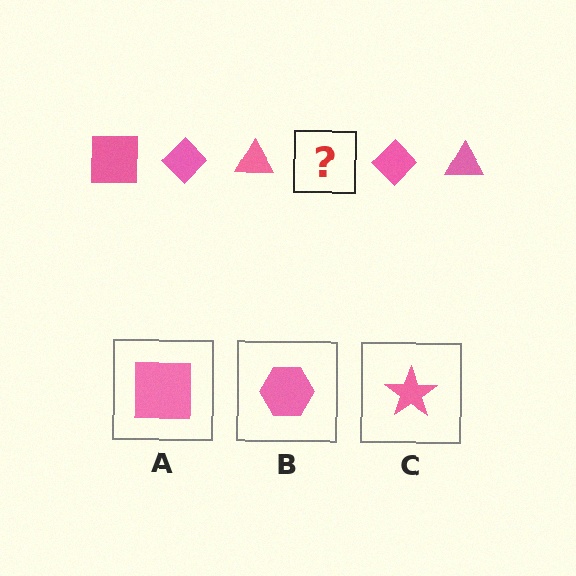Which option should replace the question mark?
Option A.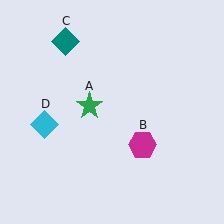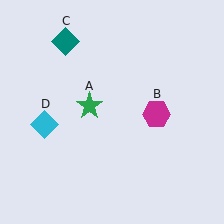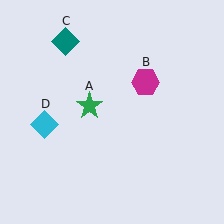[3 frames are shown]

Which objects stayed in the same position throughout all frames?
Green star (object A) and teal diamond (object C) and cyan diamond (object D) remained stationary.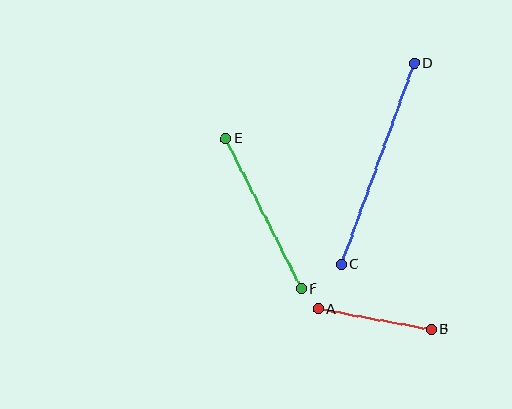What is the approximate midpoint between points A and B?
The midpoint is at approximately (375, 319) pixels.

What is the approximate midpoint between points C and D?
The midpoint is at approximately (378, 164) pixels.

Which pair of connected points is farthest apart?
Points C and D are farthest apart.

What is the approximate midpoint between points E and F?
The midpoint is at approximately (263, 214) pixels.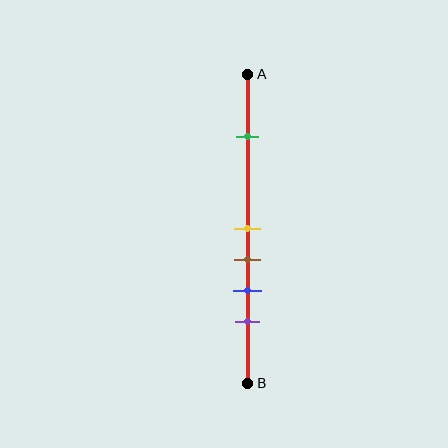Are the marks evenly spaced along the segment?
No, the marks are not evenly spaced.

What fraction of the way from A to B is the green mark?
The green mark is approximately 20% (0.2) of the way from A to B.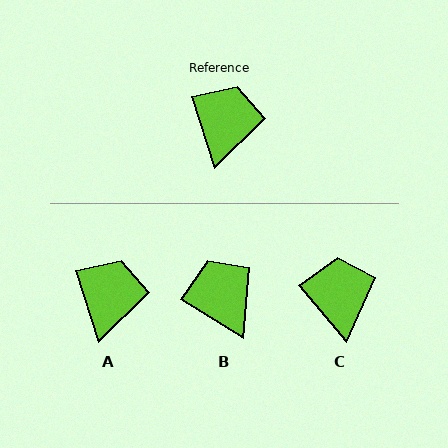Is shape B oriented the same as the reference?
No, it is off by about 41 degrees.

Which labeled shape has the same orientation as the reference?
A.